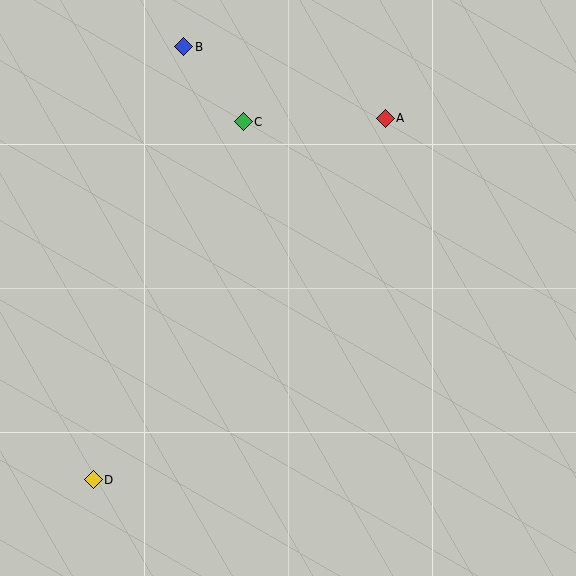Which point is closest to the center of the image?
Point C at (243, 122) is closest to the center.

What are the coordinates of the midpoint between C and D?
The midpoint between C and D is at (168, 301).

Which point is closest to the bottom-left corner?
Point D is closest to the bottom-left corner.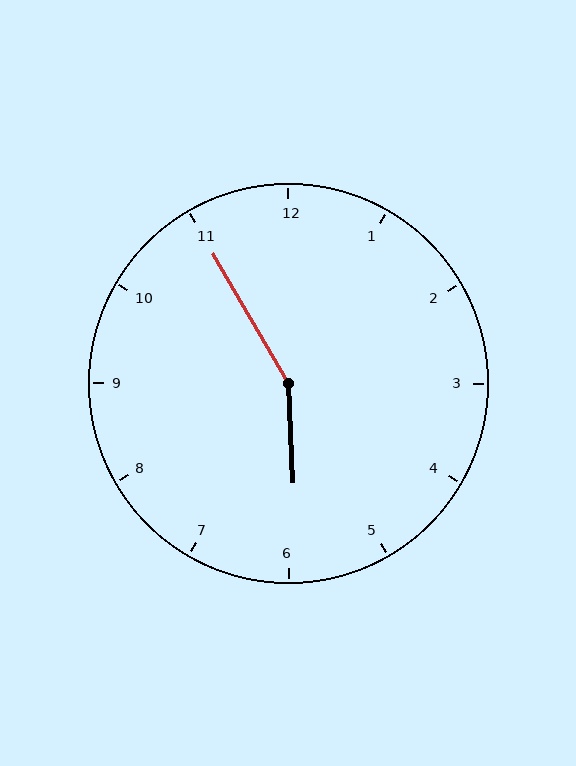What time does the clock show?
5:55.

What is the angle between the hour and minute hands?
Approximately 152 degrees.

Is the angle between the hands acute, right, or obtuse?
It is obtuse.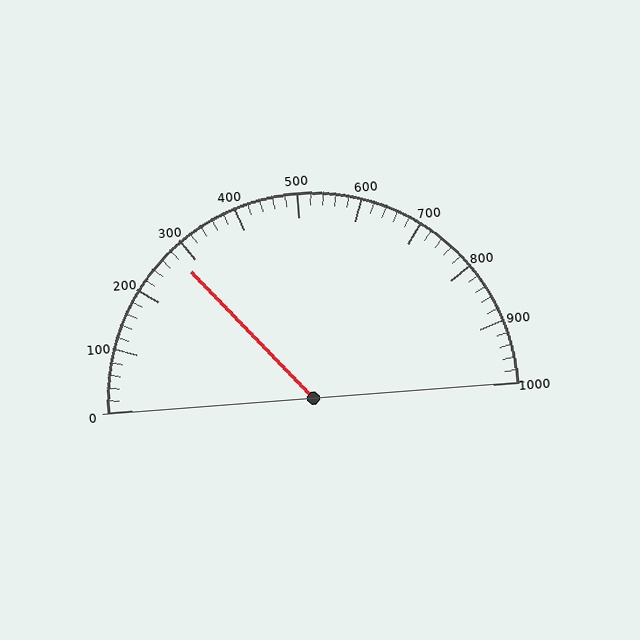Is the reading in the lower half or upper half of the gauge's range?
The reading is in the lower half of the range (0 to 1000).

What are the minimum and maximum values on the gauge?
The gauge ranges from 0 to 1000.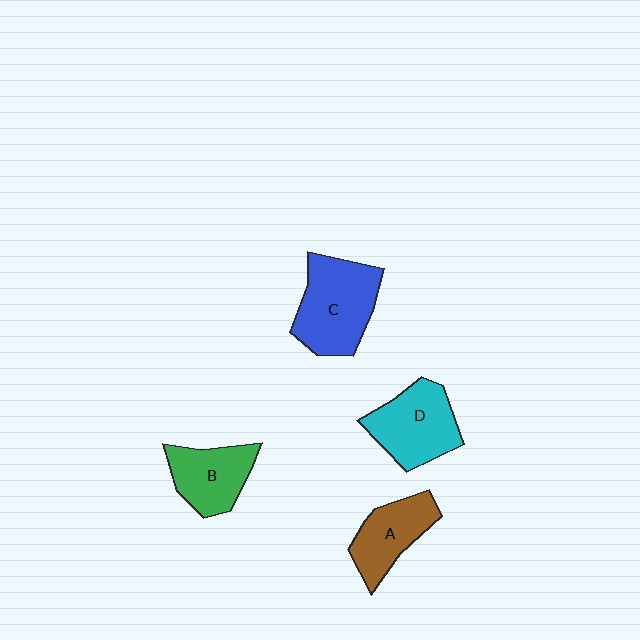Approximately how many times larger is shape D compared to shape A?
Approximately 1.2 times.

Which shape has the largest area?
Shape C (blue).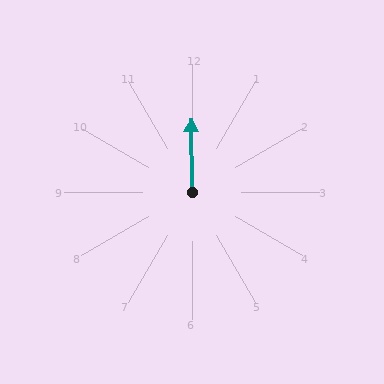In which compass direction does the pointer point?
North.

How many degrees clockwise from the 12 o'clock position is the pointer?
Approximately 359 degrees.